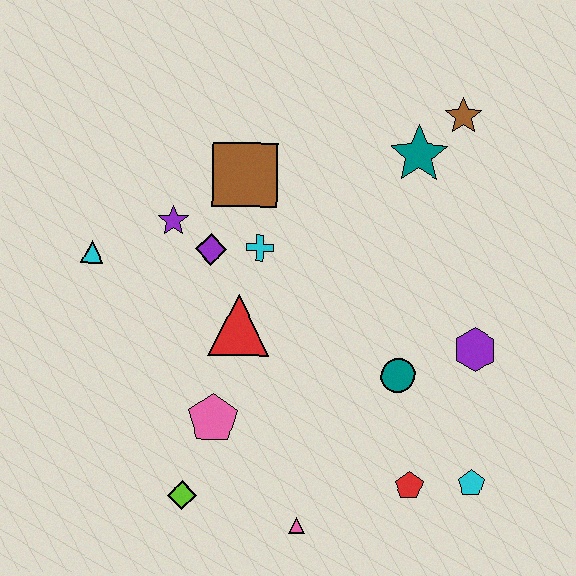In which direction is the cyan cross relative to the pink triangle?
The cyan cross is above the pink triangle.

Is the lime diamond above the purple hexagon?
No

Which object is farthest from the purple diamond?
The cyan pentagon is farthest from the purple diamond.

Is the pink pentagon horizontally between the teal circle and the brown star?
No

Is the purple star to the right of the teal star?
No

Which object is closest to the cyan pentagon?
The red pentagon is closest to the cyan pentagon.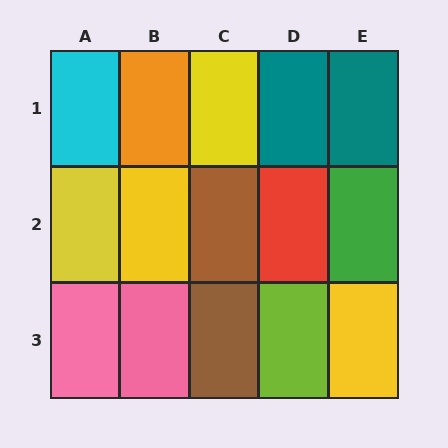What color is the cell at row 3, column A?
Pink.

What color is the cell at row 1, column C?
Yellow.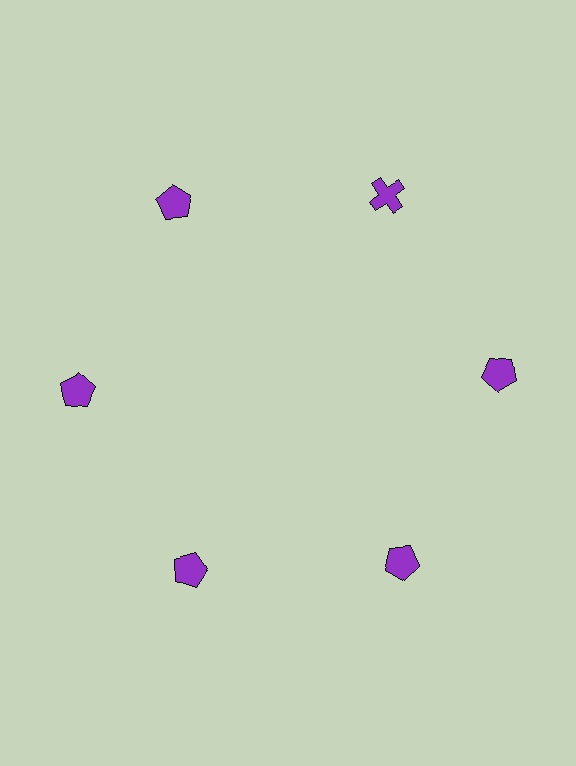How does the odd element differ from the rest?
It has a different shape: cross instead of pentagon.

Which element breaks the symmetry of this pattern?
The purple cross at roughly the 1 o'clock position breaks the symmetry. All other shapes are purple pentagons.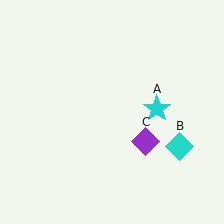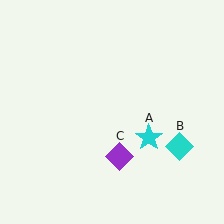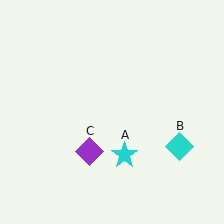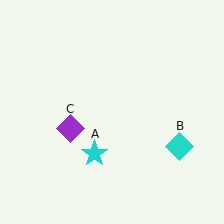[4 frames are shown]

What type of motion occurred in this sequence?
The cyan star (object A), purple diamond (object C) rotated clockwise around the center of the scene.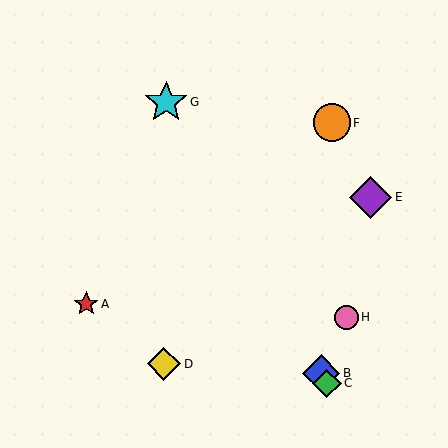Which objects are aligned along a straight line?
Objects B, C, G are aligned along a straight line.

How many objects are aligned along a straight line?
3 objects (B, C, G) are aligned along a straight line.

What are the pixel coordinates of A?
Object A is at (86, 304).